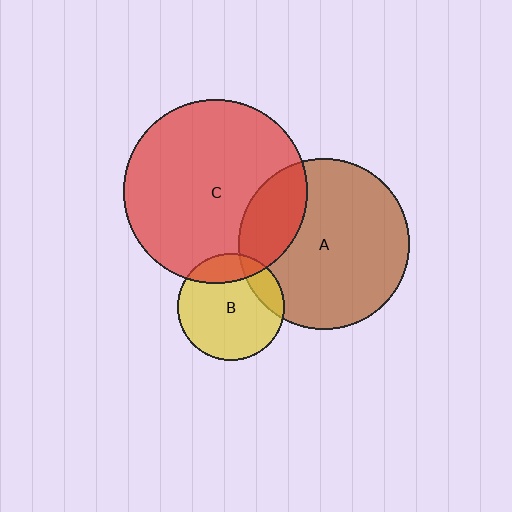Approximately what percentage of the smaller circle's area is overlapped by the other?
Approximately 20%.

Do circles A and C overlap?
Yes.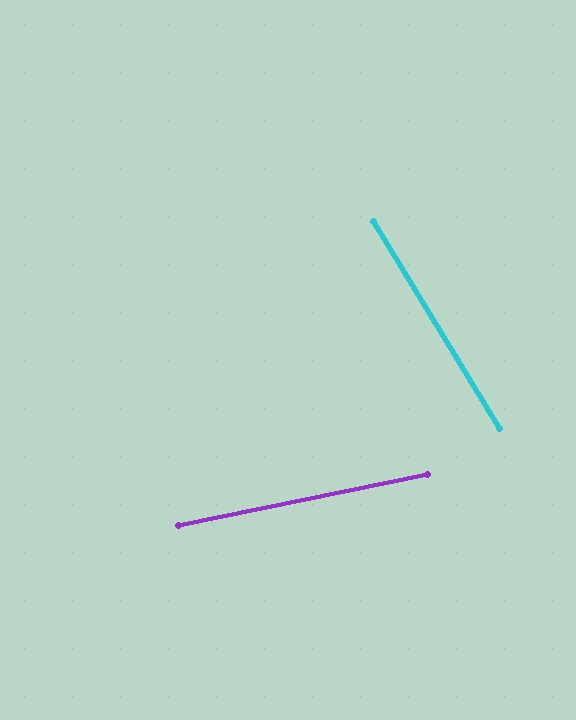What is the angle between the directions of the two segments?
Approximately 70 degrees.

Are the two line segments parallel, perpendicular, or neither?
Neither parallel nor perpendicular — they differ by about 70°.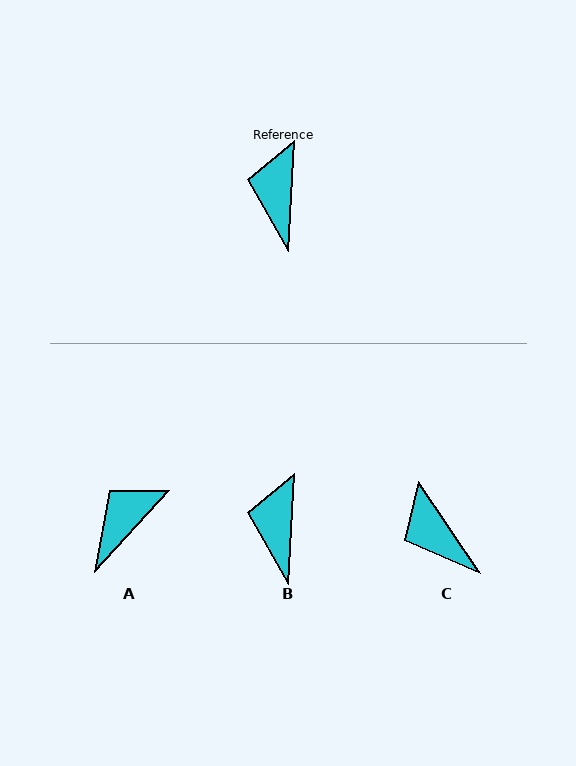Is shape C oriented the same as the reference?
No, it is off by about 37 degrees.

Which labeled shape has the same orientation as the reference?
B.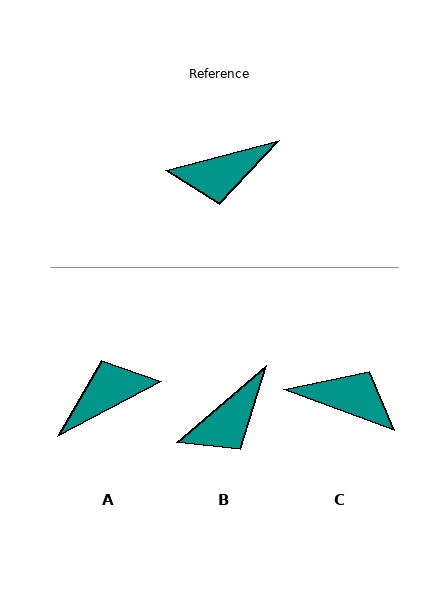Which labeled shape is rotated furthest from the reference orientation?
A, about 167 degrees away.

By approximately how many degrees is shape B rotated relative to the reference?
Approximately 26 degrees counter-clockwise.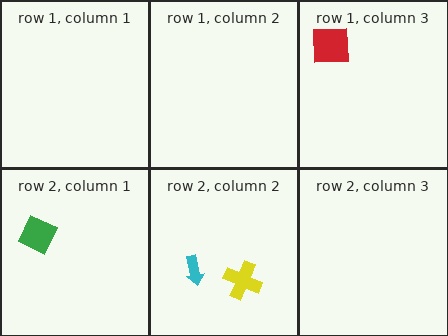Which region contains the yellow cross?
The row 2, column 2 region.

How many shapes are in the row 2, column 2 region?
2.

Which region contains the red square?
The row 1, column 3 region.